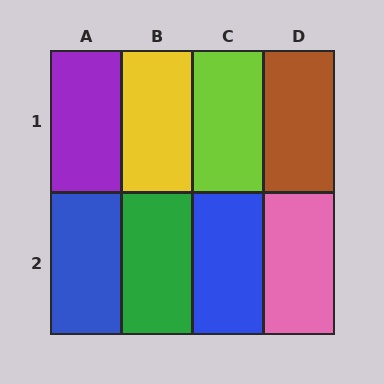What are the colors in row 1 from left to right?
Purple, yellow, lime, brown.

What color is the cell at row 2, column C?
Blue.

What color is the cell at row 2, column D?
Pink.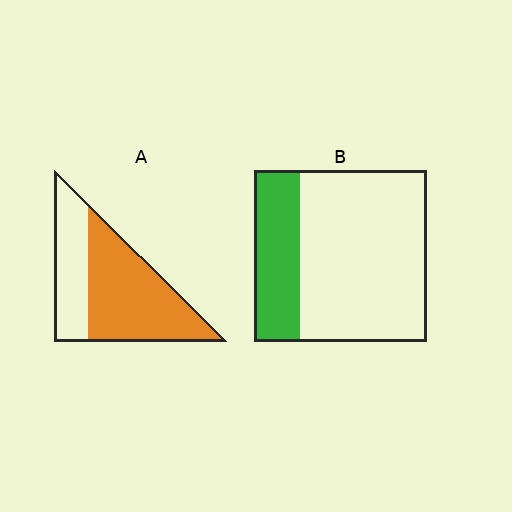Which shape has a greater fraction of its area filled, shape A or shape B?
Shape A.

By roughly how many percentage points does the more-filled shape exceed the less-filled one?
By roughly 40 percentage points (A over B).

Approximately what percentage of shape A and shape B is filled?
A is approximately 65% and B is approximately 25%.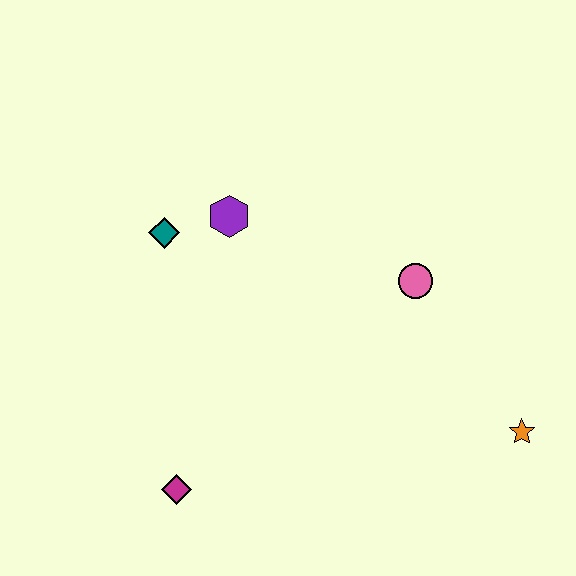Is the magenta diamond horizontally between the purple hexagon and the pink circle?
No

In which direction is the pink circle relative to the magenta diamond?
The pink circle is to the right of the magenta diamond.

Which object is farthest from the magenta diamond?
The orange star is farthest from the magenta diamond.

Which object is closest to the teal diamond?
The purple hexagon is closest to the teal diamond.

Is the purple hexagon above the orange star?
Yes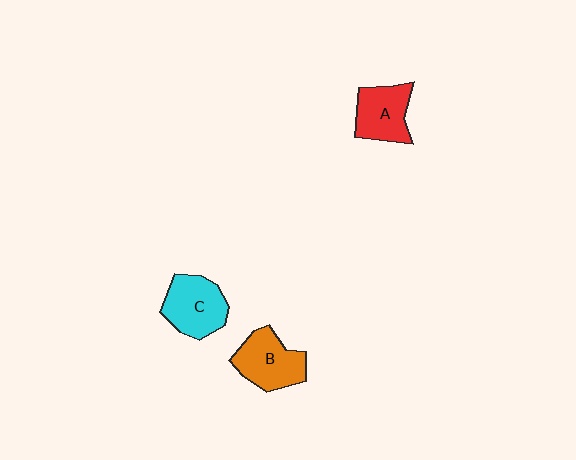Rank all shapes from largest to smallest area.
From largest to smallest: B (orange), C (cyan), A (red).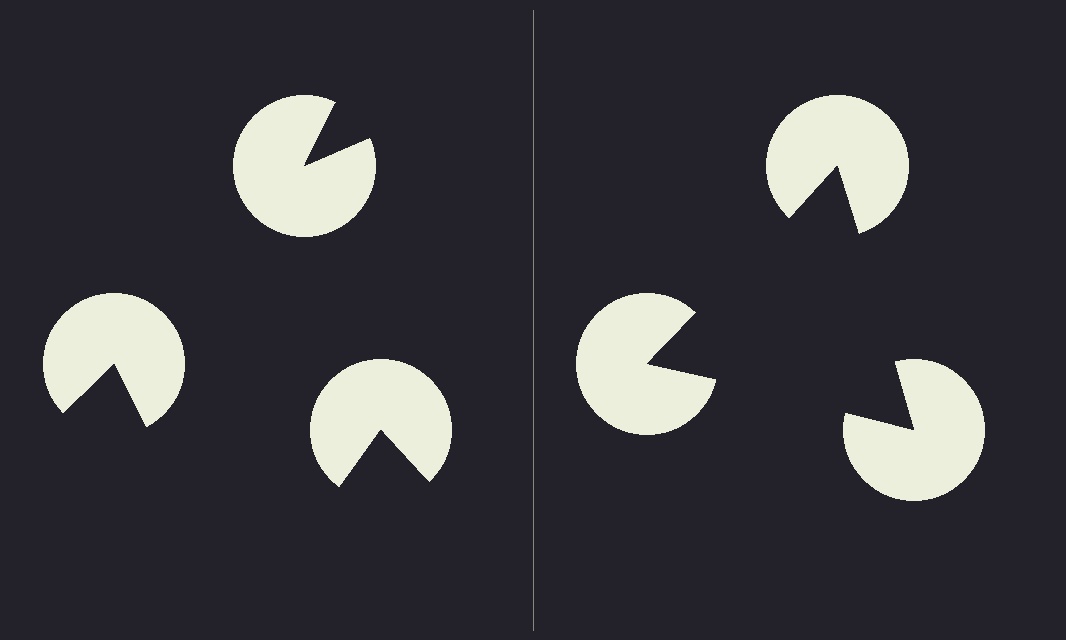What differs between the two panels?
The pac-man discs are positioned identically on both sides; only the wedge orientations differ. On the right they align to a triangle; on the left they are misaligned.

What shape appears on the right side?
An illusory triangle.